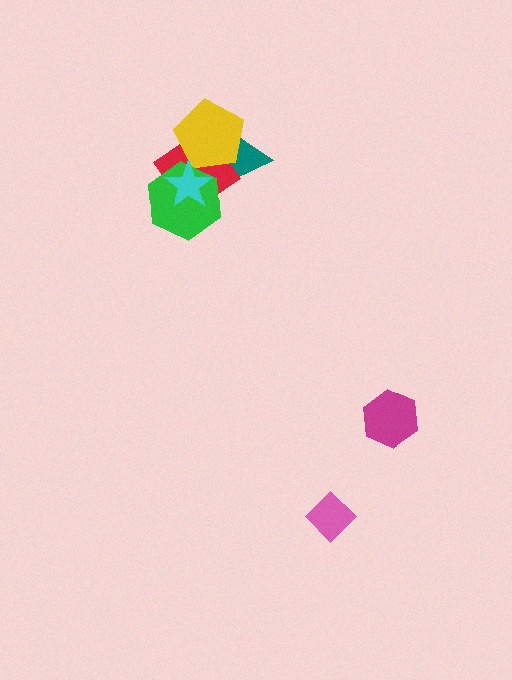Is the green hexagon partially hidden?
Yes, it is partially covered by another shape.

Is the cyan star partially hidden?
No, no other shape covers it.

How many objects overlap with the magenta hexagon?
0 objects overlap with the magenta hexagon.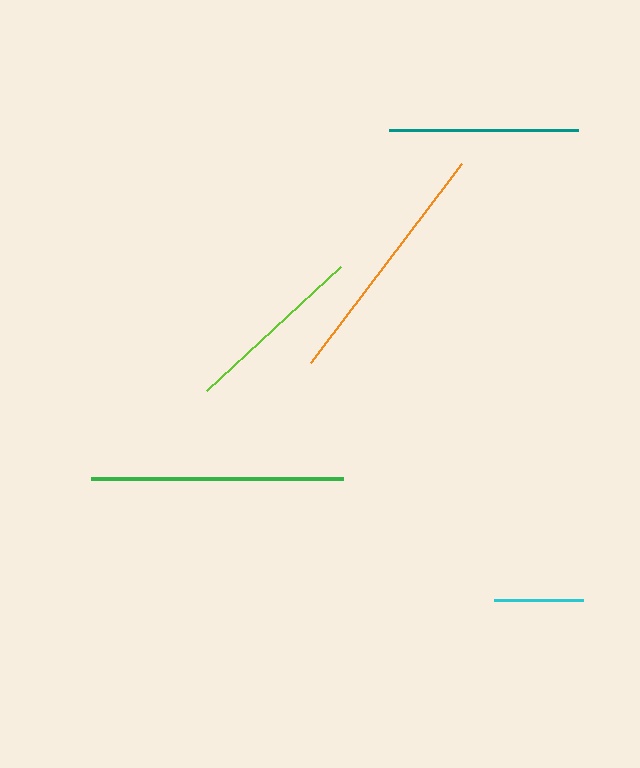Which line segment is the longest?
The green line is the longest at approximately 252 pixels.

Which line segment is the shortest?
The cyan line is the shortest at approximately 89 pixels.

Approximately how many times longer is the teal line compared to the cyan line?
The teal line is approximately 2.1 times the length of the cyan line.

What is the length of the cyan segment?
The cyan segment is approximately 89 pixels long.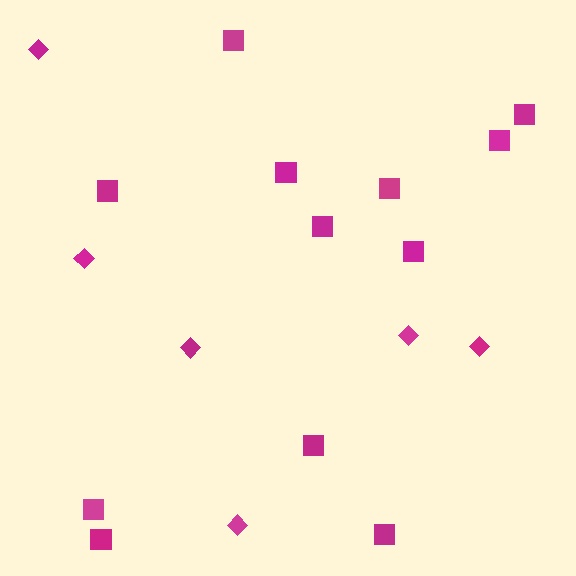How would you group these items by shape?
There are 2 groups: one group of squares (12) and one group of diamonds (6).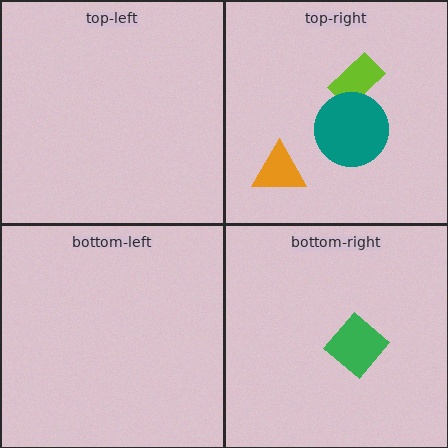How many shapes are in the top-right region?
3.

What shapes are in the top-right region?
The orange triangle, the lime rectangle, the teal circle.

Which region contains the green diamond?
The bottom-right region.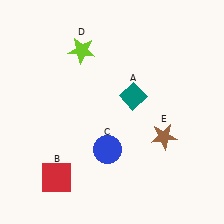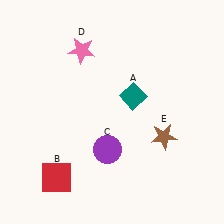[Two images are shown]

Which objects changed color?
C changed from blue to purple. D changed from lime to pink.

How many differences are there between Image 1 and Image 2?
There are 2 differences between the two images.